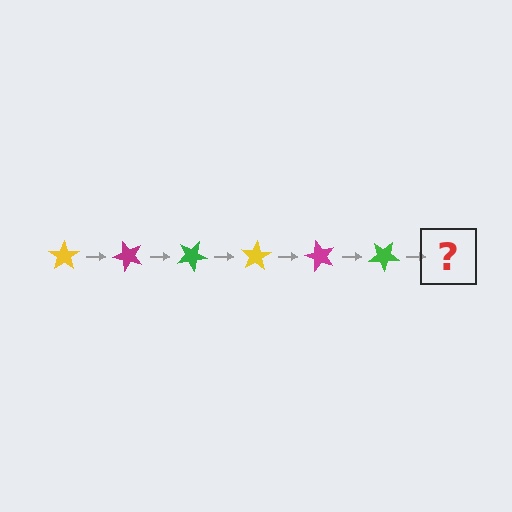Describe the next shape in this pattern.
It should be a yellow star, rotated 300 degrees from the start.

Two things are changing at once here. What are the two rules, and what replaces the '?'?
The two rules are that it rotates 50 degrees each step and the color cycles through yellow, magenta, and green. The '?' should be a yellow star, rotated 300 degrees from the start.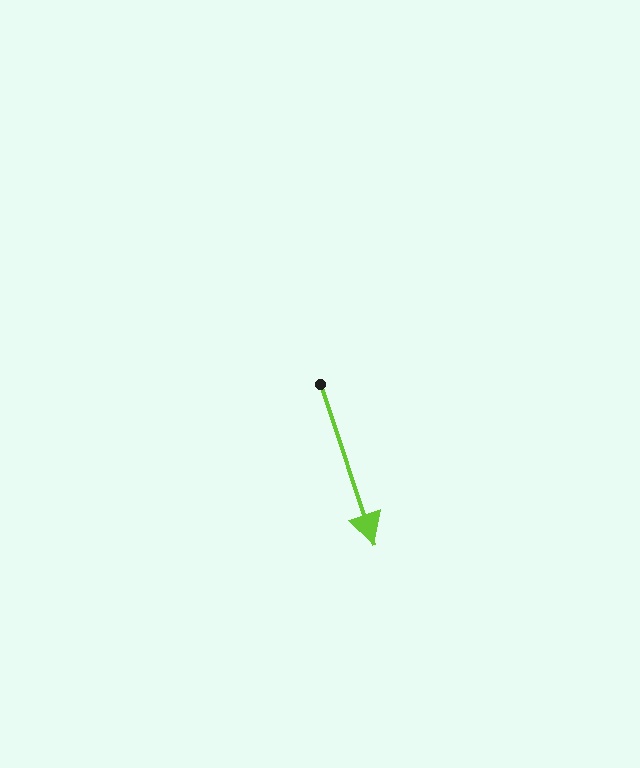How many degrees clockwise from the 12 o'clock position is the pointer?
Approximately 161 degrees.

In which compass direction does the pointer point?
South.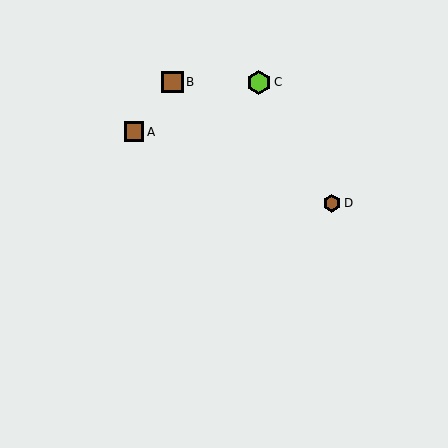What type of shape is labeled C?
Shape C is a lime hexagon.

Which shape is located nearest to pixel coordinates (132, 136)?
The brown square (labeled A) at (134, 132) is nearest to that location.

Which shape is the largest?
The lime hexagon (labeled C) is the largest.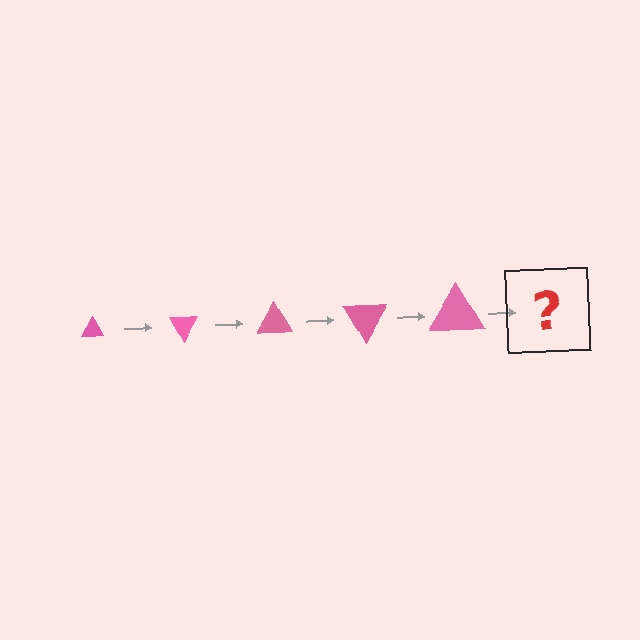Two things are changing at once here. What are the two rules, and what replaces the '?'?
The two rules are that the triangle grows larger each step and it rotates 60 degrees each step. The '?' should be a triangle, larger than the previous one and rotated 300 degrees from the start.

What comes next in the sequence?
The next element should be a triangle, larger than the previous one and rotated 300 degrees from the start.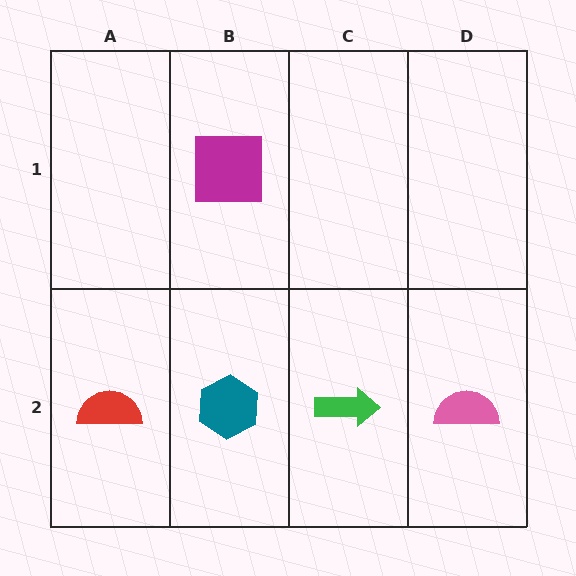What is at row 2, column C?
A green arrow.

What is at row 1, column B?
A magenta square.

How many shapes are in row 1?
1 shape.